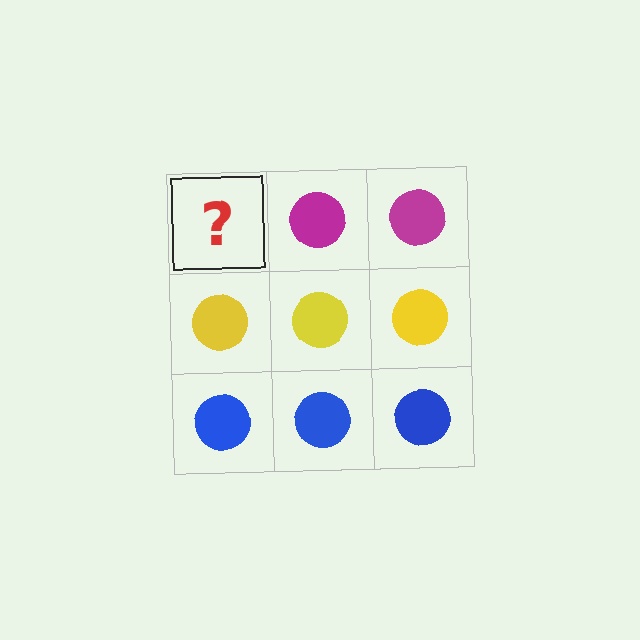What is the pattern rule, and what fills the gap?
The rule is that each row has a consistent color. The gap should be filled with a magenta circle.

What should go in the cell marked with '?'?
The missing cell should contain a magenta circle.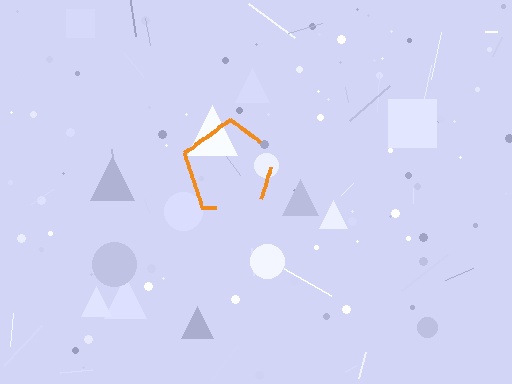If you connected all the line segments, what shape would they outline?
They would outline a pentagon.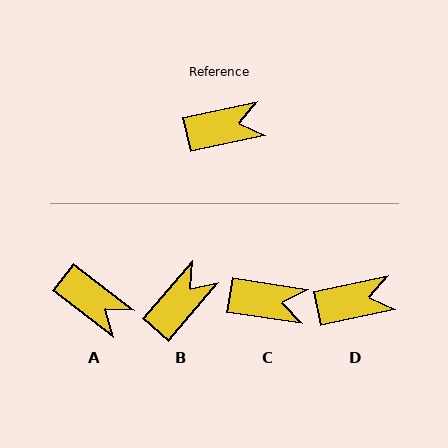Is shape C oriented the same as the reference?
No, it is off by about 21 degrees.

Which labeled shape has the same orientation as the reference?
D.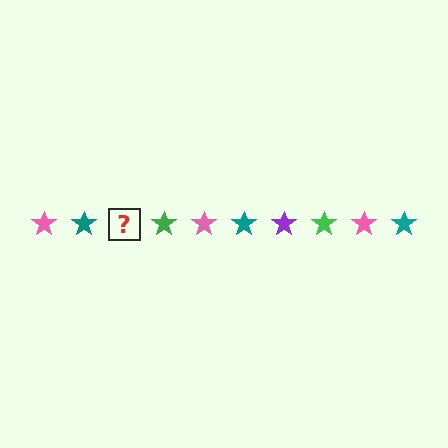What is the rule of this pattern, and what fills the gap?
The rule is that the pattern cycles through pink, teal, purple, green stars. The gap should be filled with a purple star.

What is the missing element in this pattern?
The missing element is a purple star.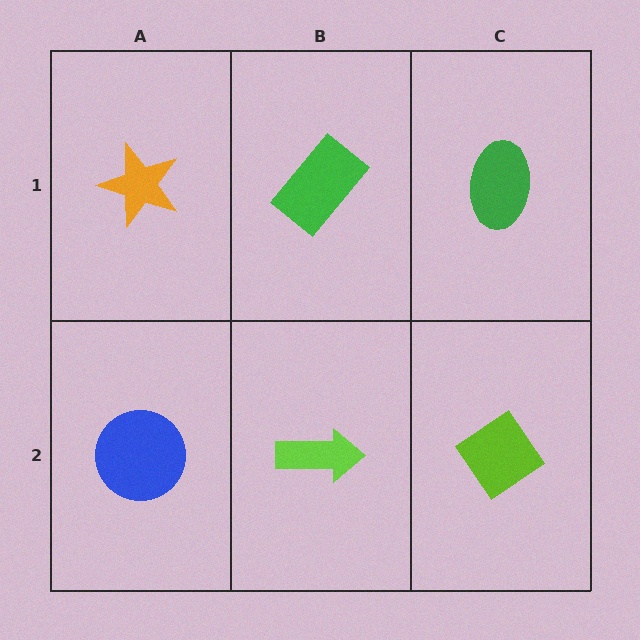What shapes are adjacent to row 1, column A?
A blue circle (row 2, column A), a green rectangle (row 1, column B).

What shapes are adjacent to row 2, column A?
An orange star (row 1, column A), a lime arrow (row 2, column B).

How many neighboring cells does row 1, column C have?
2.